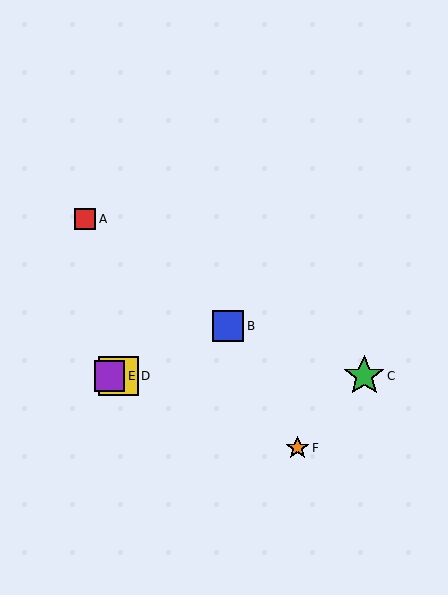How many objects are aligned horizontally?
3 objects (C, D, E) are aligned horizontally.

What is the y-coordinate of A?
Object A is at y≈219.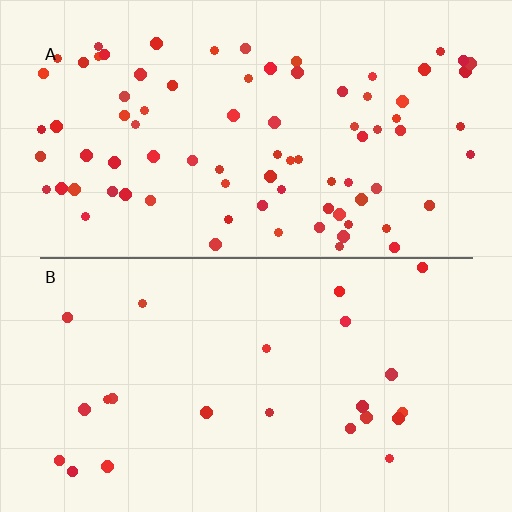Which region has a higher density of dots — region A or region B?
A (the top).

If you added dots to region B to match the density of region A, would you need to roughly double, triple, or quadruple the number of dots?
Approximately quadruple.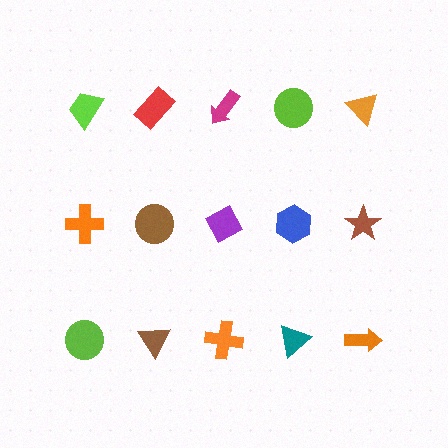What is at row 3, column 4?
A teal triangle.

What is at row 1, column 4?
A lime circle.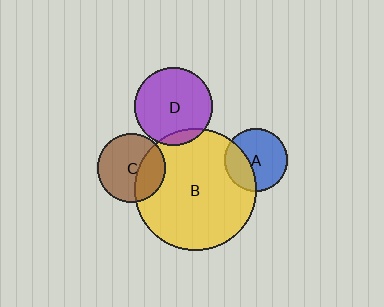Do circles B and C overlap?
Yes.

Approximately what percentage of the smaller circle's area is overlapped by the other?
Approximately 35%.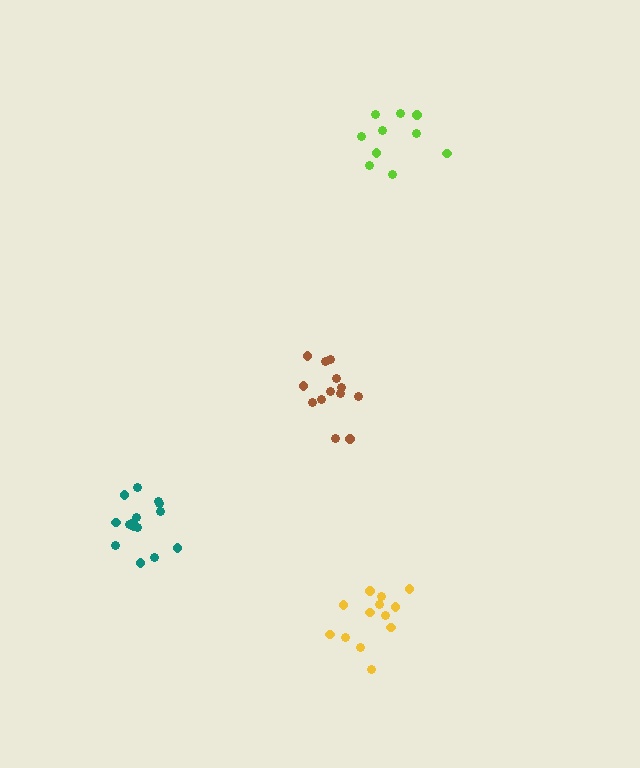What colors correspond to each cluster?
The clusters are colored: brown, yellow, lime, teal.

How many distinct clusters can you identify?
There are 4 distinct clusters.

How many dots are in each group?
Group 1: 13 dots, Group 2: 13 dots, Group 3: 10 dots, Group 4: 15 dots (51 total).